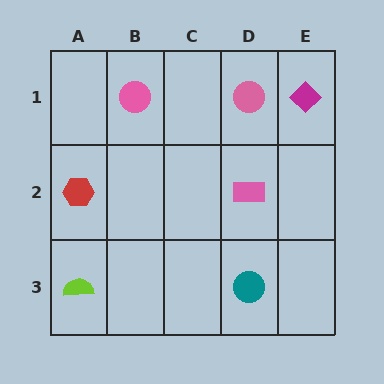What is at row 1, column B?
A pink circle.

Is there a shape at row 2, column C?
No, that cell is empty.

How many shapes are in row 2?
2 shapes.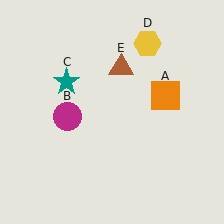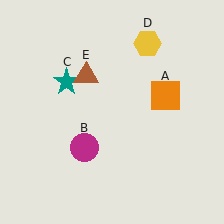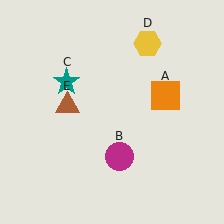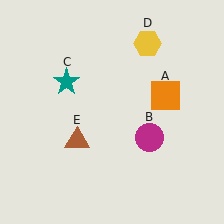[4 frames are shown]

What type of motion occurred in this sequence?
The magenta circle (object B), brown triangle (object E) rotated counterclockwise around the center of the scene.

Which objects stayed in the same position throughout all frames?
Orange square (object A) and teal star (object C) and yellow hexagon (object D) remained stationary.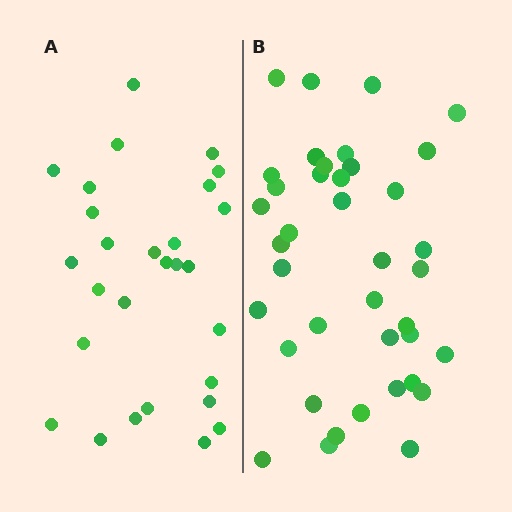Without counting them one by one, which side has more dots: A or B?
Region B (the right region) has more dots.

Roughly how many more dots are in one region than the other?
Region B has roughly 12 or so more dots than region A.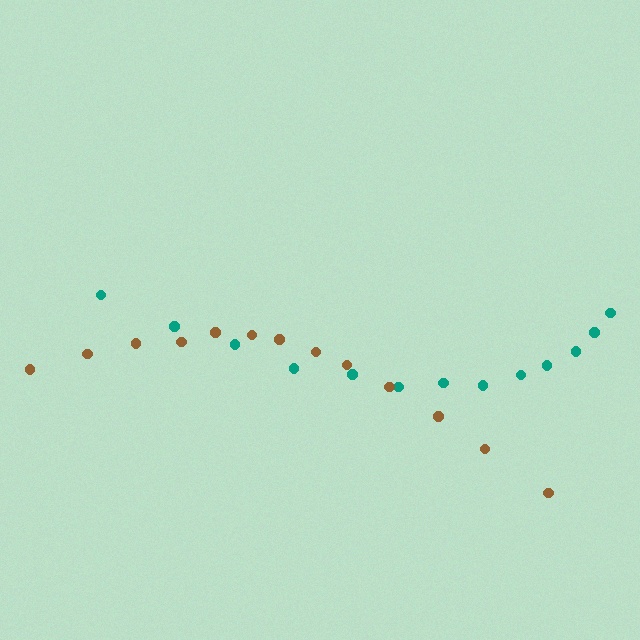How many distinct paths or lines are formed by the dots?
There are 2 distinct paths.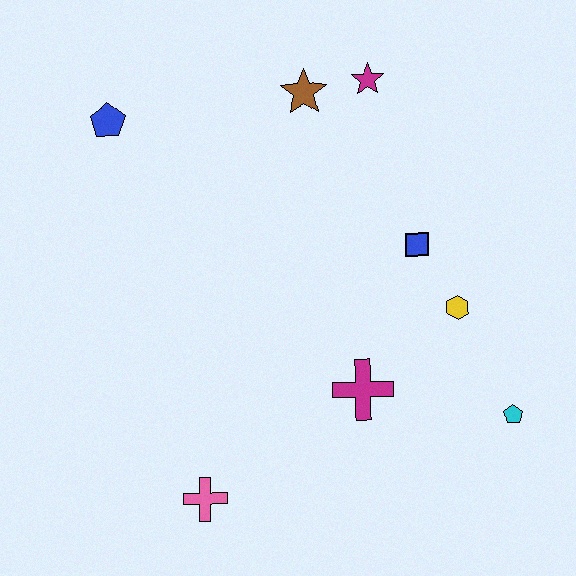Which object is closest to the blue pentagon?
The brown star is closest to the blue pentagon.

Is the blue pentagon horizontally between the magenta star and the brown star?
No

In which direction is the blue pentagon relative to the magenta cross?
The blue pentagon is above the magenta cross.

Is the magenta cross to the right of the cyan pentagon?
No